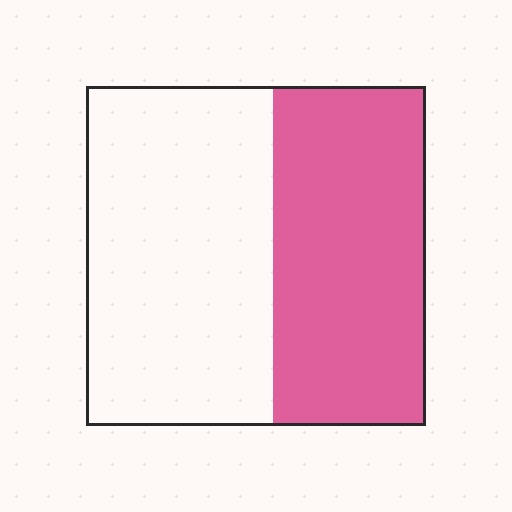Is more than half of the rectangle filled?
No.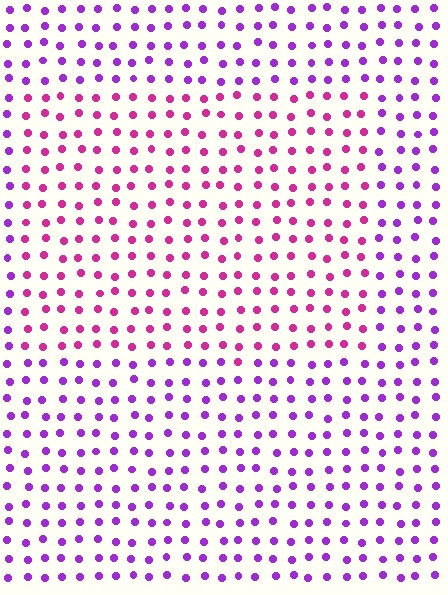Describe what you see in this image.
The image is filled with small purple elements in a uniform arrangement. A rectangle-shaped region is visible where the elements are tinted to a slightly different hue, forming a subtle color boundary.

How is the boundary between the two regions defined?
The boundary is defined purely by a slight shift in hue (about 39 degrees). Spacing, size, and orientation are identical on both sides.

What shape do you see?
I see a rectangle.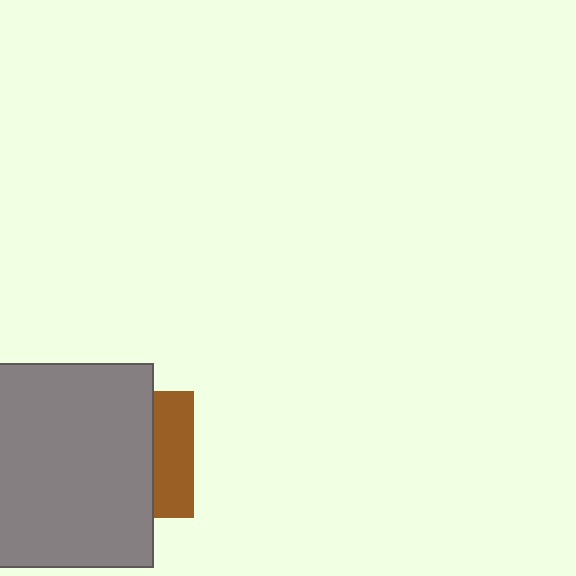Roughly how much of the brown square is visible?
A small part of it is visible (roughly 32%).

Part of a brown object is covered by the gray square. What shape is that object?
It is a square.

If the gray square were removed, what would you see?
You would see the complete brown square.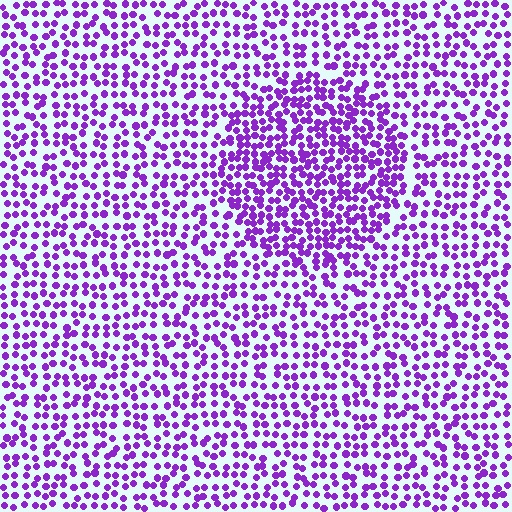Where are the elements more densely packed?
The elements are more densely packed inside the circle boundary.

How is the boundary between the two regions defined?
The boundary is defined by a change in element density (approximately 1.6x ratio). All elements are the same color, size, and shape.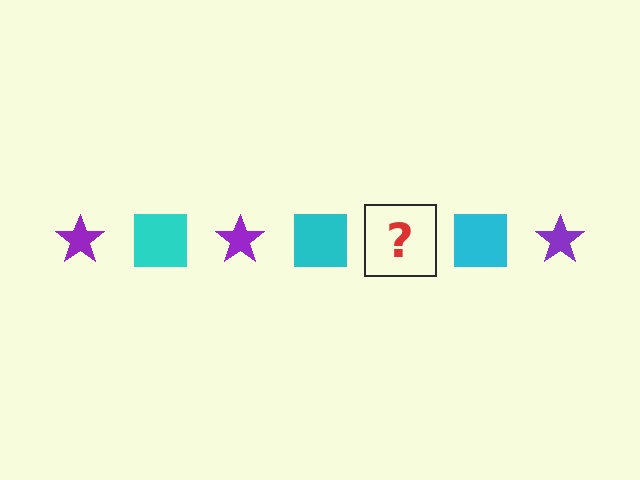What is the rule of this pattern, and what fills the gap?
The rule is that the pattern alternates between purple star and cyan square. The gap should be filled with a purple star.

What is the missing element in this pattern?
The missing element is a purple star.